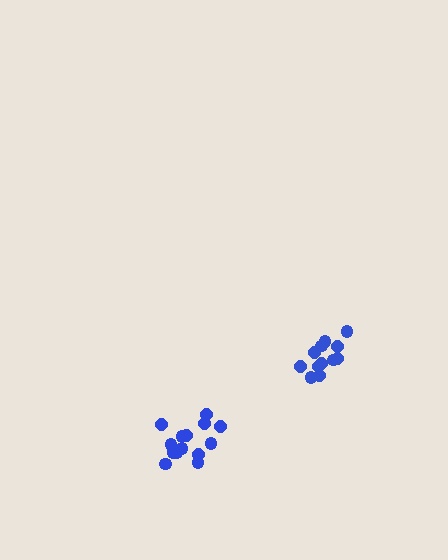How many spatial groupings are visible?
There are 2 spatial groupings.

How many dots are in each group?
Group 1: 12 dots, Group 2: 14 dots (26 total).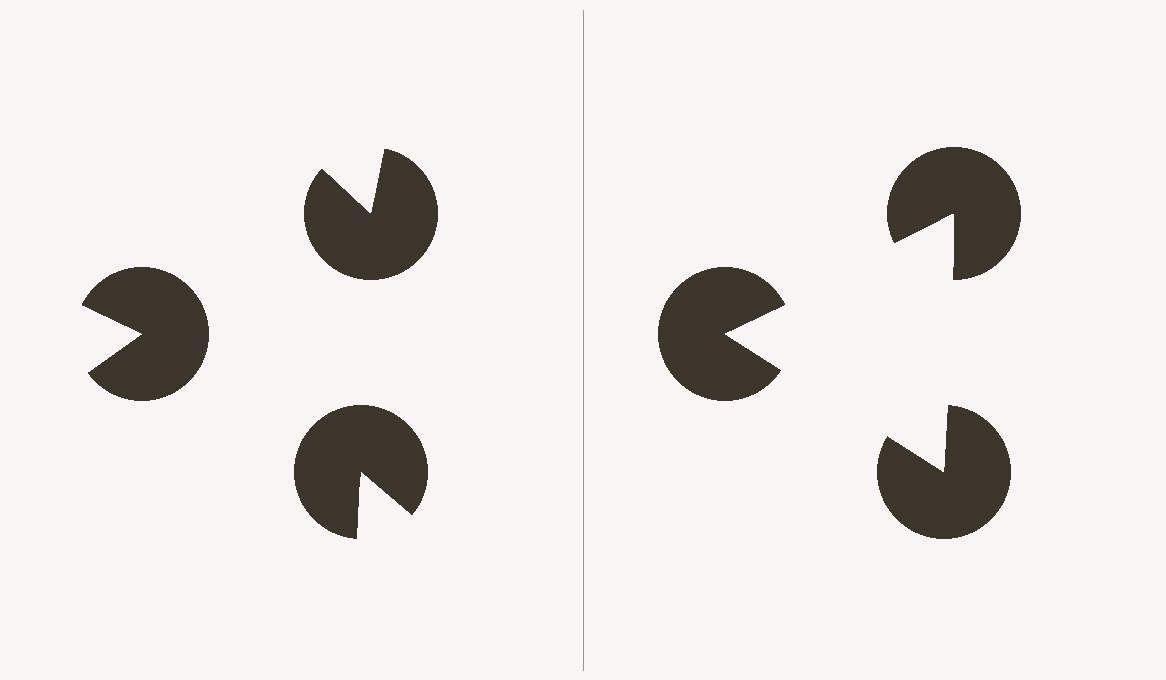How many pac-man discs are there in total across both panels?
6 — 3 on each side.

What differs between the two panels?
The pac-man discs are positioned identically on both sides; only the wedge orientations differ. On the right they align to a triangle; on the left they are misaligned.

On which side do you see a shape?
An illusory triangle appears on the right side. On the left side the wedge cuts are rotated, so no coherent shape forms.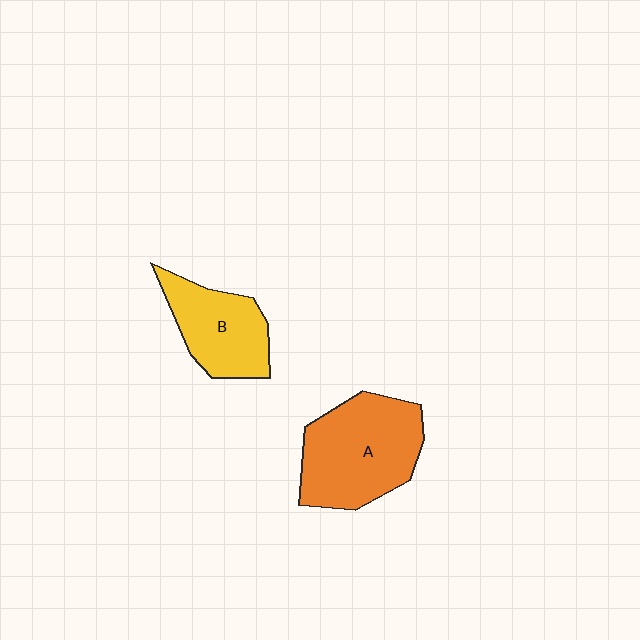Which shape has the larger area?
Shape A (orange).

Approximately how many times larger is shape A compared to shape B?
Approximately 1.5 times.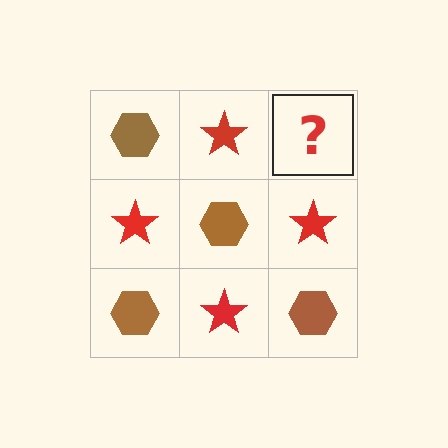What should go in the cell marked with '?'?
The missing cell should contain a brown hexagon.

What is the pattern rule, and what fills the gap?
The rule is that it alternates brown hexagon and red star in a checkerboard pattern. The gap should be filled with a brown hexagon.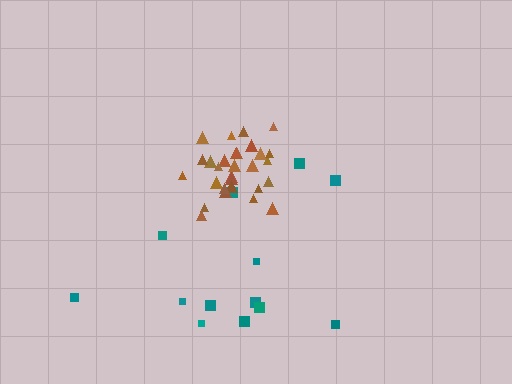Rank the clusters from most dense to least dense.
brown, teal.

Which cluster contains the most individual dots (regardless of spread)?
Brown (30).